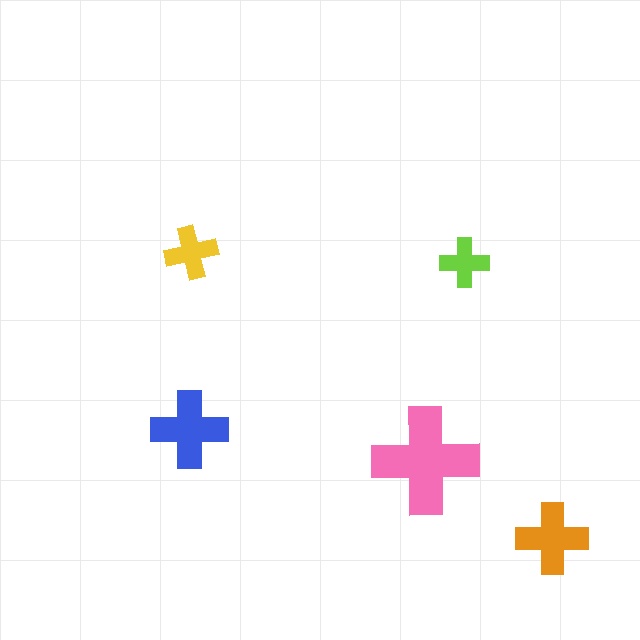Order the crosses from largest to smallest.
the pink one, the blue one, the orange one, the yellow one, the lime one.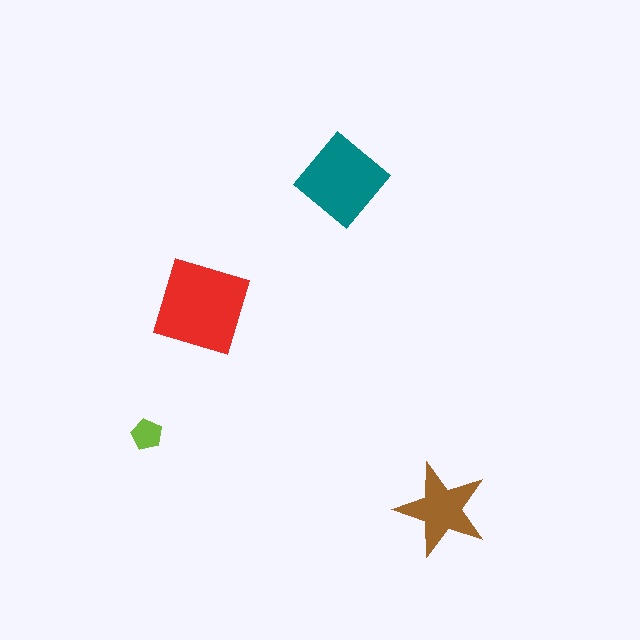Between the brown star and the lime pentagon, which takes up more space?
The brown star.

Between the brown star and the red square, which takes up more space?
The red square.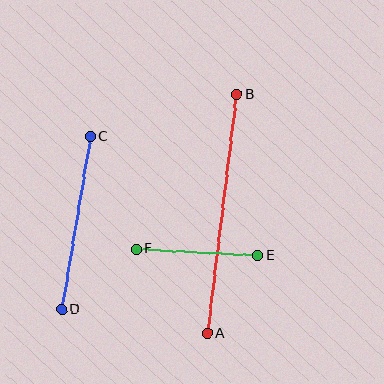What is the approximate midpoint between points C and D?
The midpoint is at approximately (76, 223) pixels.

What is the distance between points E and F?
The distance is approximately 122 pixels.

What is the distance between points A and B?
The distance is approximately 241 pixels.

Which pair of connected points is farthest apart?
Points A and B are farthest apart.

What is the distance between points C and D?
The distance is approximately 175 pixels.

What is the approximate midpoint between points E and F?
The midpoint is at approximately (197, 252) pixels.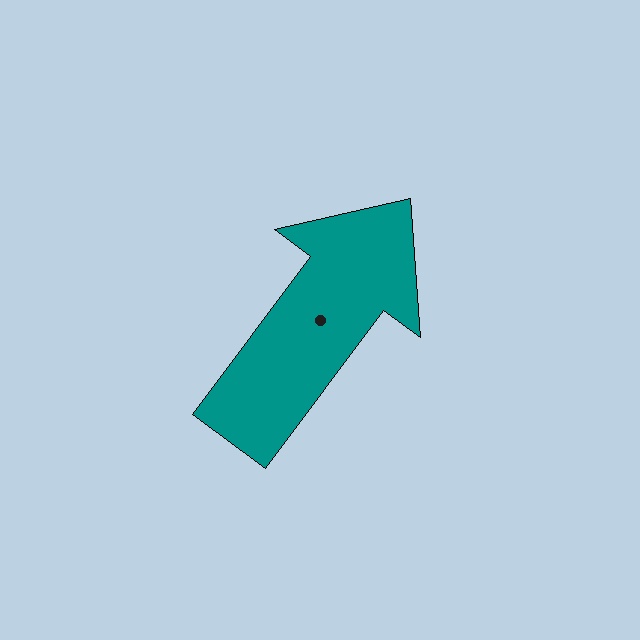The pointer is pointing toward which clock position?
Roughly 1 o'clock.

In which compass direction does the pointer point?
Northeast.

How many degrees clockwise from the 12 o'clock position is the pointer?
Approximately 37 degrees.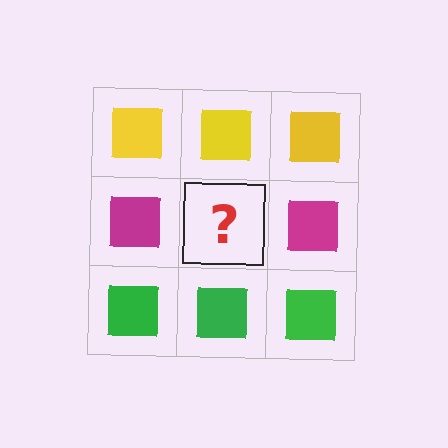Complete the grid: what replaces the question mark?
The question mark should be replaced with a magenta square.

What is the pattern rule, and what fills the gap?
The rule is that each row has a consistent color. The gap should be filled with a magenta square.